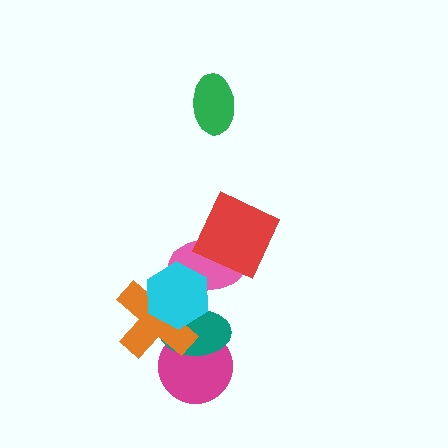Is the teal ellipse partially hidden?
Yes, it is partially covered by another shape.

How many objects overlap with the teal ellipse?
3 objects overlap with the teal ellipse.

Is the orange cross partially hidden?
Yes, it is partially covered by another shape.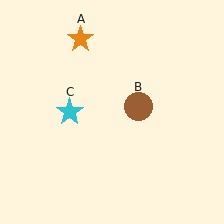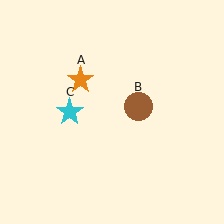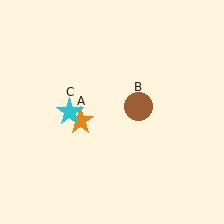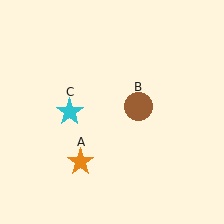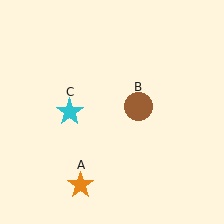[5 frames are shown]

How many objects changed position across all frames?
1 object changed position: orange star (object A).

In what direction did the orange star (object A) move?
The orange star (object A) moved down.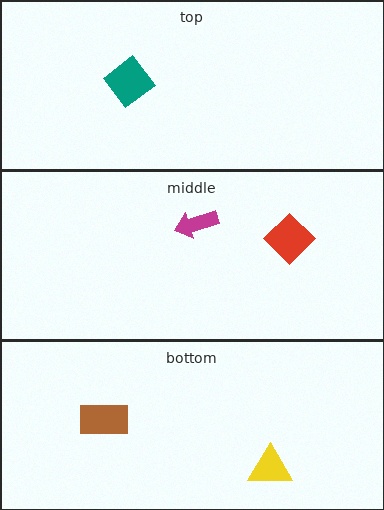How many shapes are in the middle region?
2.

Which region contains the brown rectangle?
The bottom region.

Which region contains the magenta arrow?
The middle region.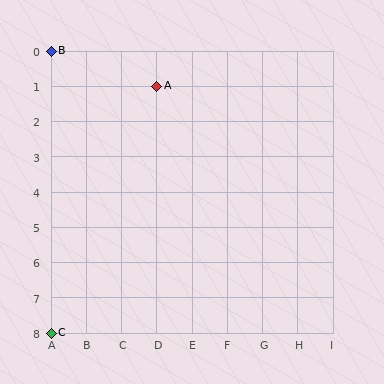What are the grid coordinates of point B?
Point B is at grid coordinates (A, 0).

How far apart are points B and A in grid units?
Points B and A are 3 columns and 1 row apart (about 3.2 grid units diagonally).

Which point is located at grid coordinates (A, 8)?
Point C is at (A, 8).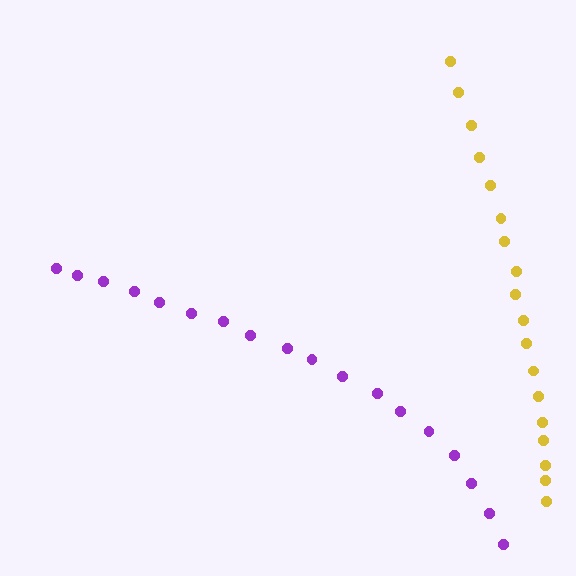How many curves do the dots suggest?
There are 2 distinct paths.